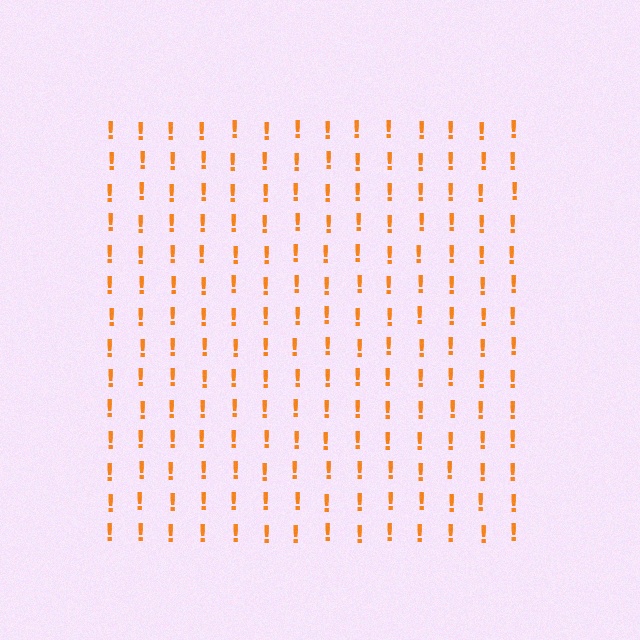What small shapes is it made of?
It is made of small exclamation marks.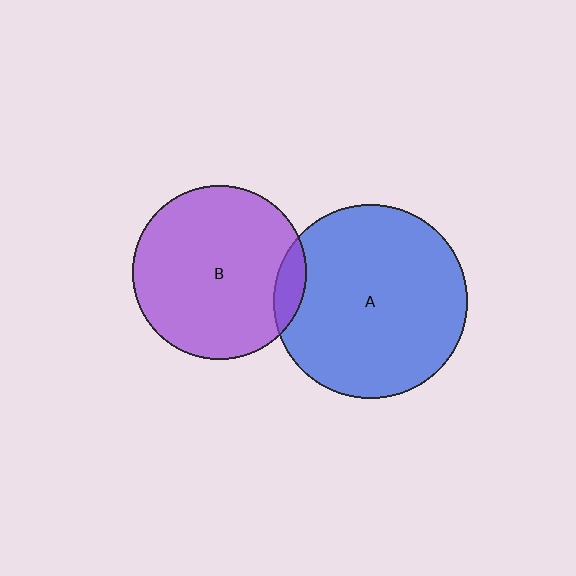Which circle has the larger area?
Circle A (blue).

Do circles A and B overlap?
Yes.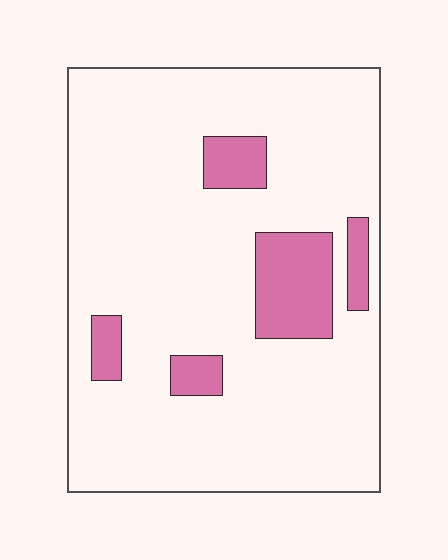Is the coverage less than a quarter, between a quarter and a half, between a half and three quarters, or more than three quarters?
Less than a quarter.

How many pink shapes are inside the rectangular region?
5.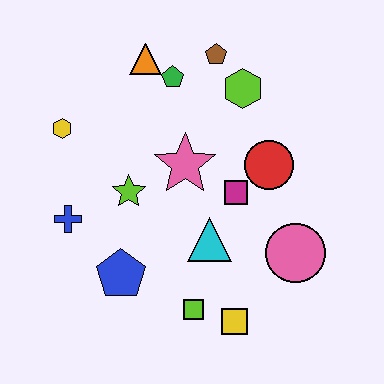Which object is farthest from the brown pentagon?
The yellow square is farthest from the brown pentagon.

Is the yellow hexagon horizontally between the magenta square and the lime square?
No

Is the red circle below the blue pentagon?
No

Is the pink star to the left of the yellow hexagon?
No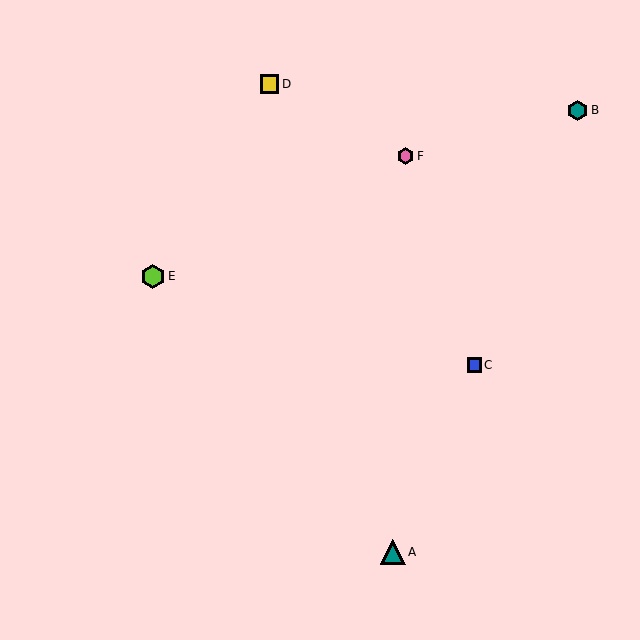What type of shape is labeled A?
Shape A is a teal triangle.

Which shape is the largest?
The teal triangle (labeled A) is the largest.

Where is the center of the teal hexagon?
The center of the teal hexagon is at (577, 110).